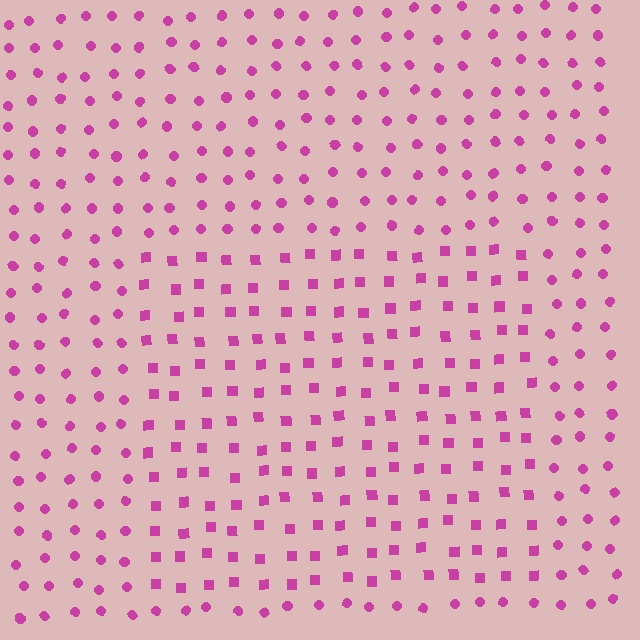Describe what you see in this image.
The image is filled with small magenta elements arranged in a uniform grid. A rectangle-shaped region contains squares, while the surrounding area contains circles. The boundary is defined purely by the change in element shape.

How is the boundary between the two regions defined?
The boundary is defined by a change in element shape: squares inside vs. circles outside. All elements share the same color and spacing.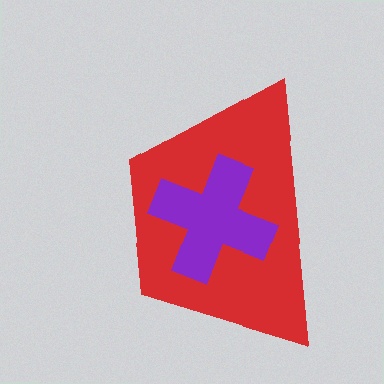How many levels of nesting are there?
2.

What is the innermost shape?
The purple cross.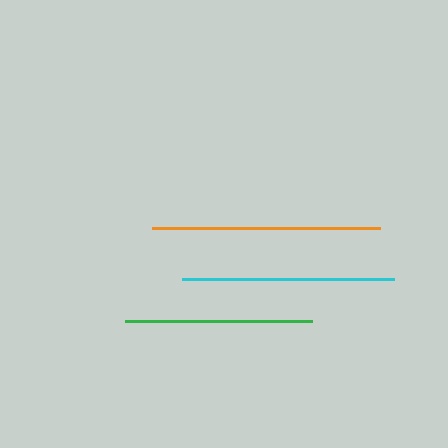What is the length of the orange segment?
The orange segment is approximately 228 pixels long.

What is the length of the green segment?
The green segment is approximately 188 pixels long.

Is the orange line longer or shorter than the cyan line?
The orange line is longer than the cyan line.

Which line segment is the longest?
The orange line is the longest at approximately 228 pixels.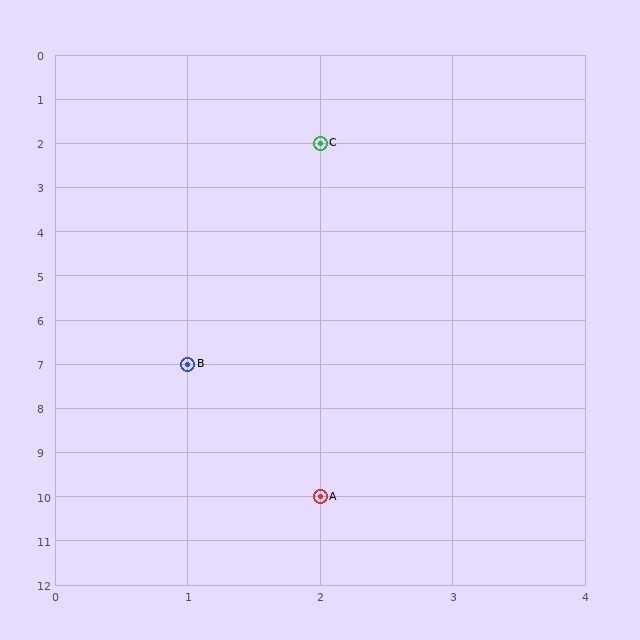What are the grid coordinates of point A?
Point A is at grid coordinates (2, 10).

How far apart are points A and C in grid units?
Points A and C are 8 rows apart.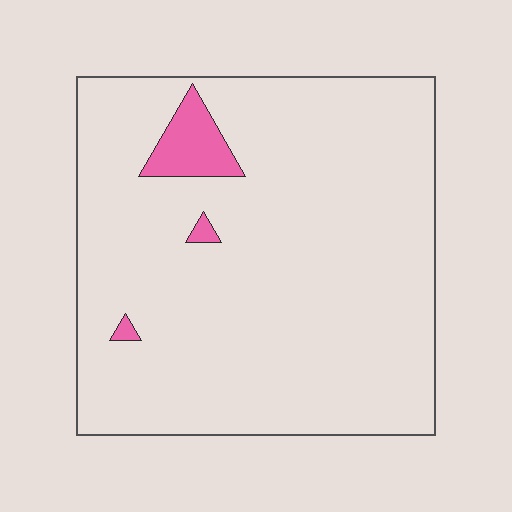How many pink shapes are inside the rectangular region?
3.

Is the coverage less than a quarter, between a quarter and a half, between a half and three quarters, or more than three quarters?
Less than a quarter.